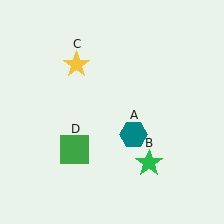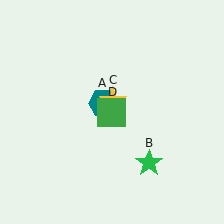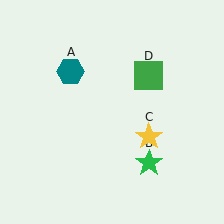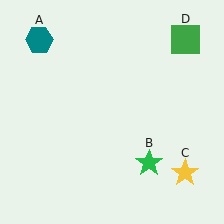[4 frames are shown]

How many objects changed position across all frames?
3 objects changed position: teal hexagon (object A), yellow star (object C), green square (object D).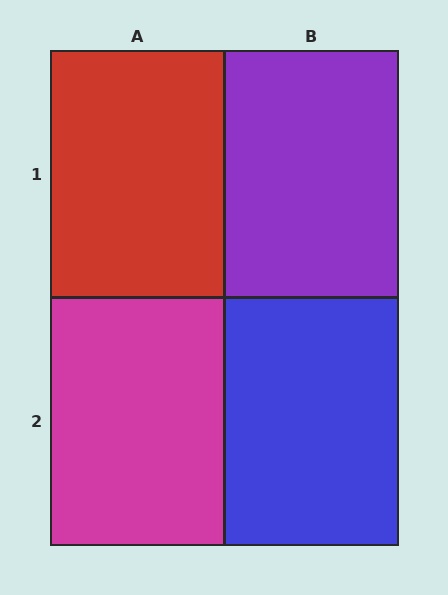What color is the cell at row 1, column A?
Red.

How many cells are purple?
1 cell is purple.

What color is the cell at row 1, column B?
Purple.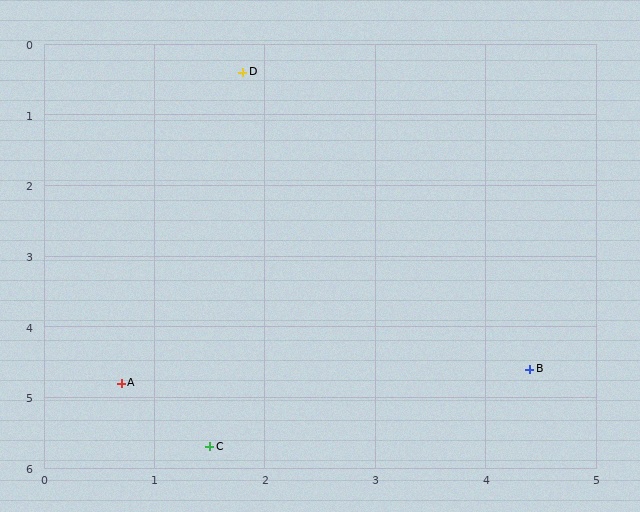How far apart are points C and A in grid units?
Points C and A are about 1.2 grid units apart.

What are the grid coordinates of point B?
Point B is at approximately (4.4, 4.6).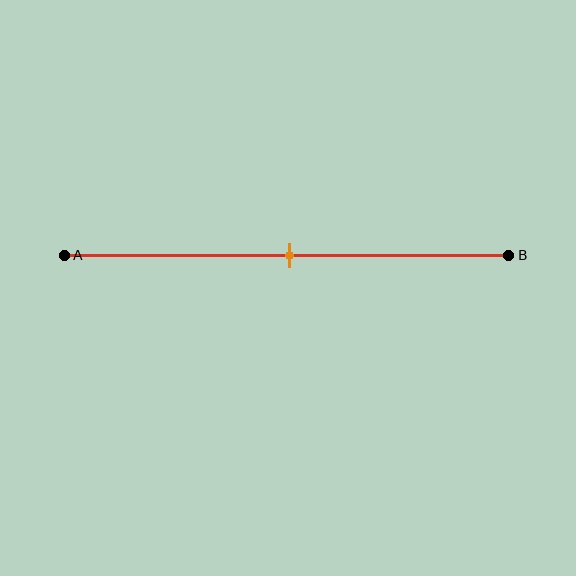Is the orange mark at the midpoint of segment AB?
Yes, the mark is approximately at the midpoint.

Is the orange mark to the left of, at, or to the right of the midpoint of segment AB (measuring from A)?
The orange mark is approximately at the midpoint of segment AB.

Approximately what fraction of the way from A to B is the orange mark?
The orange mark is approximately 50% of the way from A to B.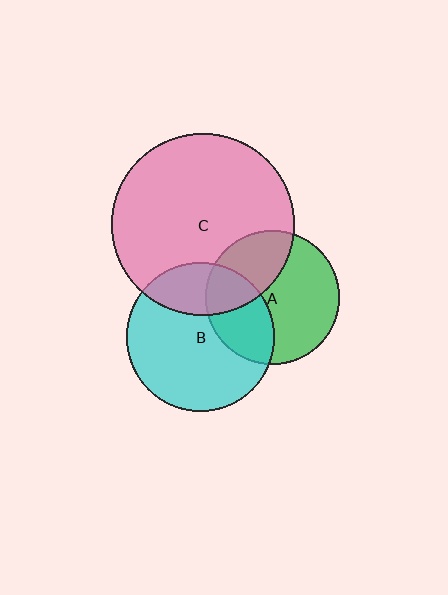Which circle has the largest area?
Circle C (pink).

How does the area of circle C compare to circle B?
Approximately 1.5 times.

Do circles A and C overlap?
Yes.